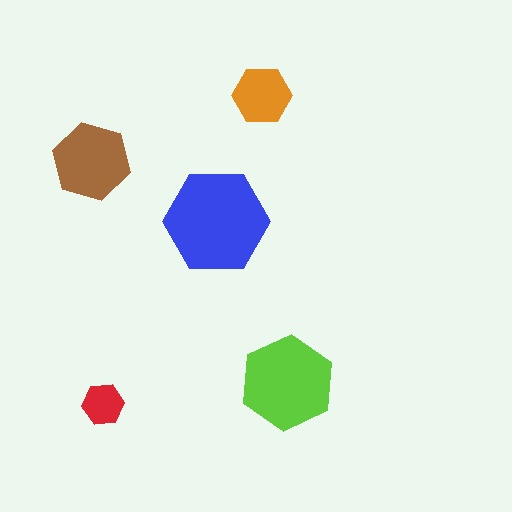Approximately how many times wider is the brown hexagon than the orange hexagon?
About 1.5 times wider.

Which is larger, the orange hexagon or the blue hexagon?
The blue one.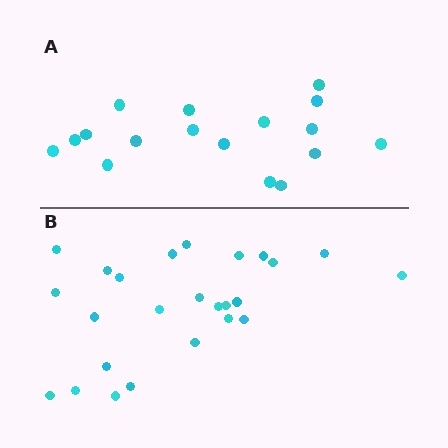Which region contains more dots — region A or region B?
Region B (the bottom region) has more dots.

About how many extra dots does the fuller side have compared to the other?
Region B has roughly 8 or so more dots than region A.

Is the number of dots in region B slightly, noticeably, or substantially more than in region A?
Region B has substantially more. The ratio is roughly 1.5 to 1.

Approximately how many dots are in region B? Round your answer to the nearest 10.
About 20 dots. (The exact count is 25, which rounds to 20.)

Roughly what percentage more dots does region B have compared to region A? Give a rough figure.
About 45% more.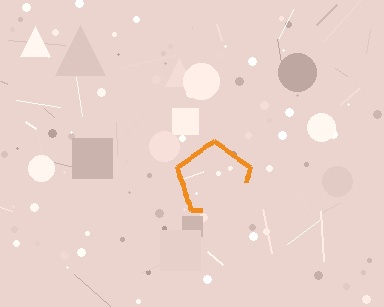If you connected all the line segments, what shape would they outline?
They would outline a pentagon.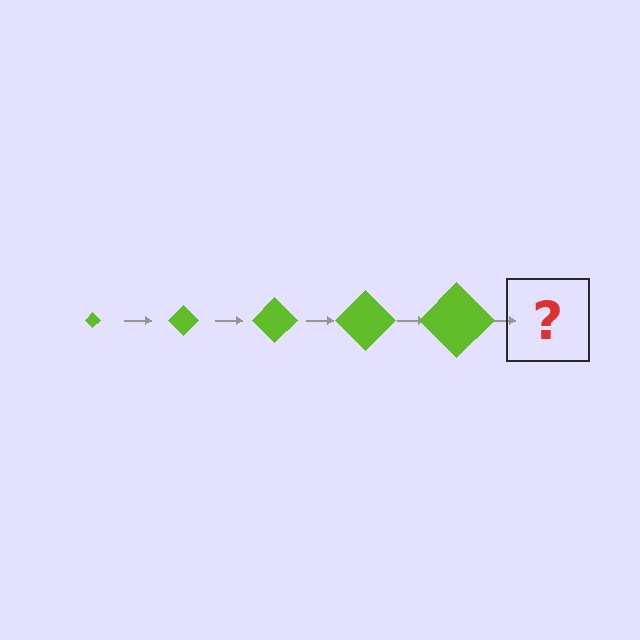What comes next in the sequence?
The next element should be a lime diamond, larger than the previous one.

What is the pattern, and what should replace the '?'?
The pattern is that the diamond gets progressively larger each step. The '?' should be a lime diamond, larger than the previous one.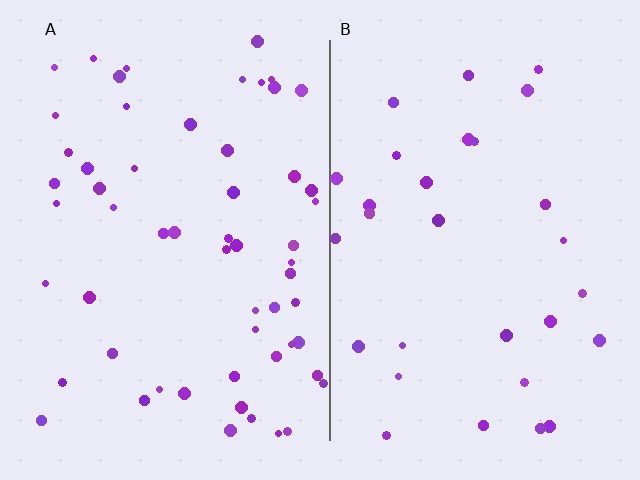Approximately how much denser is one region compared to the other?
Approximately 1.9× — region A over region B.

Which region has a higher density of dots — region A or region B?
A (the left).